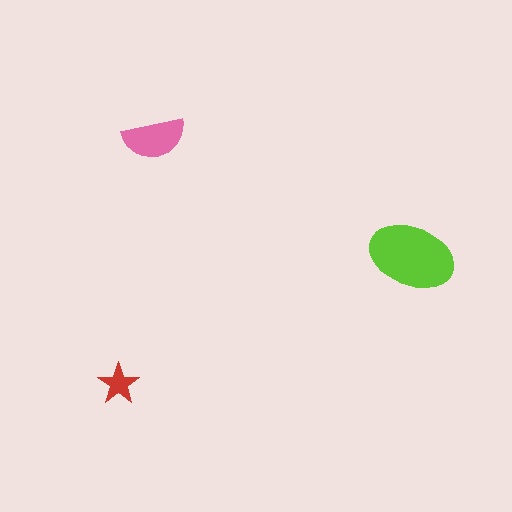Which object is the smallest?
The red star.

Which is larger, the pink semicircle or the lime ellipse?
The lime ellipse.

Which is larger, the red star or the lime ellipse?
The lime ellipse.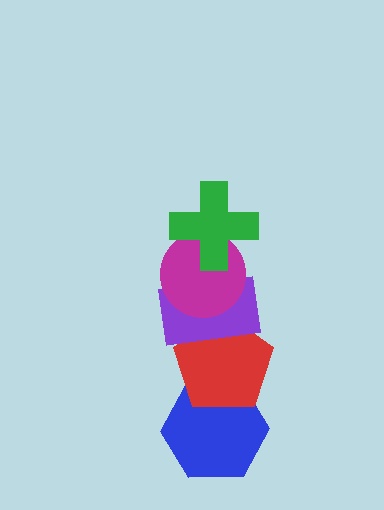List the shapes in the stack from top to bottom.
From top to bottom: the green cross, the magenta circle, the purple rectangle, the red pentagon, the blue hexagon.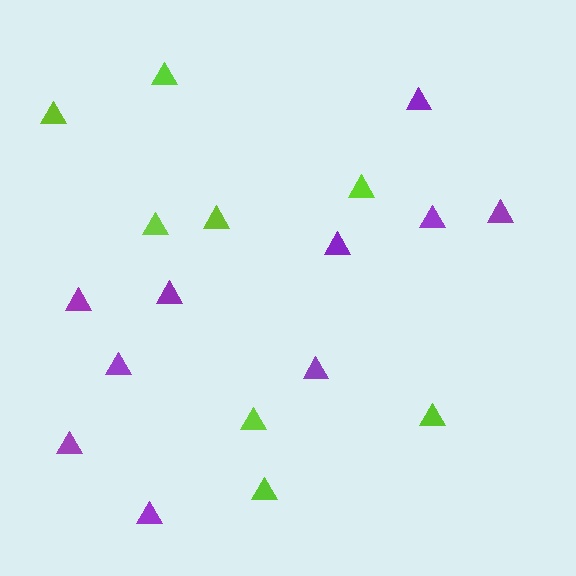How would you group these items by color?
There are 2 groups: one group of purple triangles (10) and one group of lime triangles (8).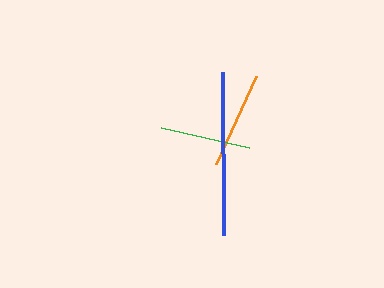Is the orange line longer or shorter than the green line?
The orange line is longer than the green line.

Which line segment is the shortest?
The green line is the shortest at approximately 90 pixels.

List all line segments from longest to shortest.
From longest to shortest: blue, orange, green.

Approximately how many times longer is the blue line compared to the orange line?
The blue line is approximately 1.7 times the length of the orange line.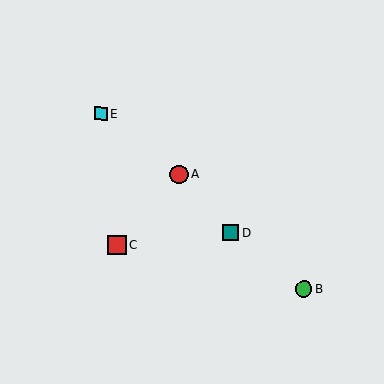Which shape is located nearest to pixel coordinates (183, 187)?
The red circle (labeled A) at (179, 174) is nearest to that location.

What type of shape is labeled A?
Shape A is a red circle.